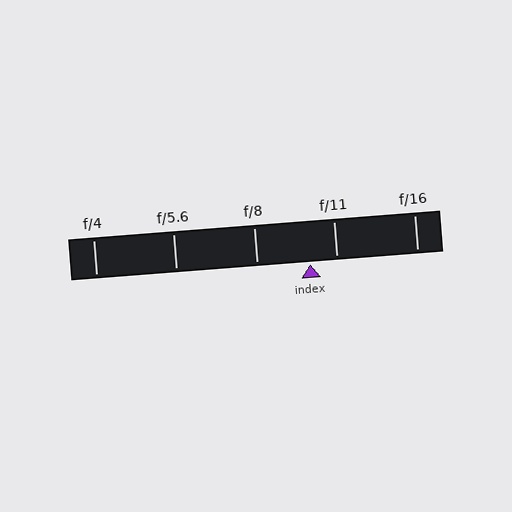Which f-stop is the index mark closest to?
The index mark is closest to f/11.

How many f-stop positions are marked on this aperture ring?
There are 5 f-stop positions marked.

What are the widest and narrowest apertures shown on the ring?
The widest aperture shown is f/4 and the narrowest is f/16.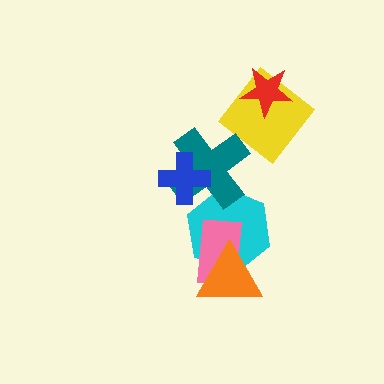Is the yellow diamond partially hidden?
Yes, it is partially covered by another shape.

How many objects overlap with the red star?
1 object overlaps with the red star.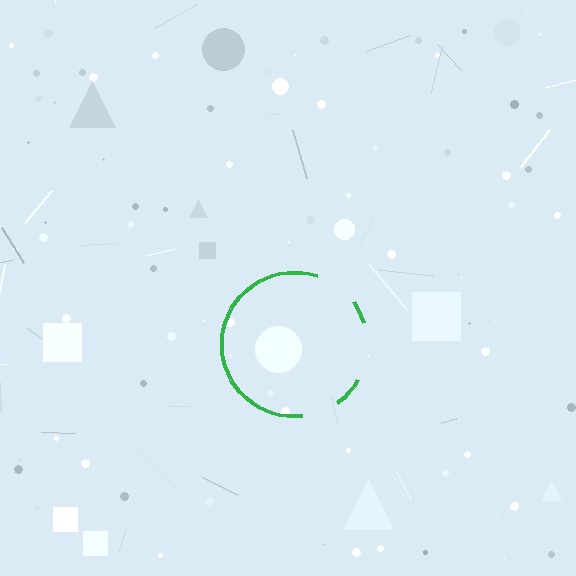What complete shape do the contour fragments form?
The contour fragments form a circle.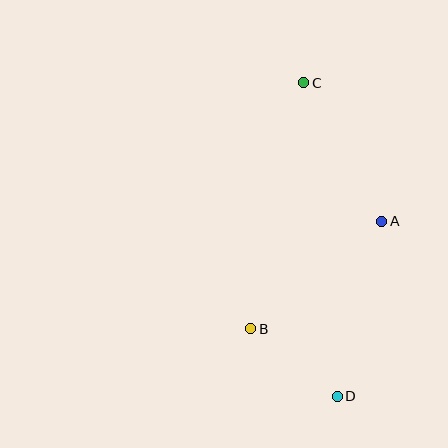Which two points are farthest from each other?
Points C and D are farthest from each other.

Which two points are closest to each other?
Points B and D are closest to each other.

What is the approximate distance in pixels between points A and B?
The distance between A and B is approximately 170 pixels.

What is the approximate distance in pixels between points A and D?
The distance between A and D is approximately 181 pixels.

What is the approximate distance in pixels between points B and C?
The distance between B and C is approximately 252 pixels.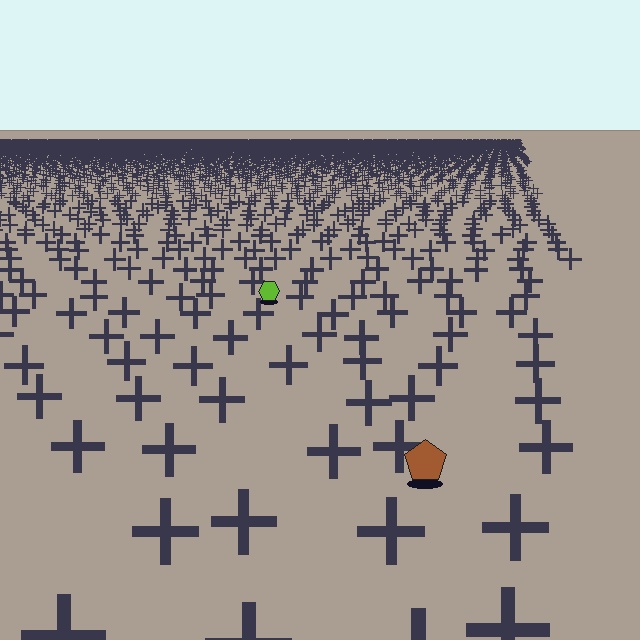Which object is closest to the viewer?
The brown pentagon is closest. The texture marks near it are larger and more spread out.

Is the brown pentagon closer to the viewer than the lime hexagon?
Yes. The brown pentagon is closer — you can tell from the texture gradient: the ground texture is coarser near it.